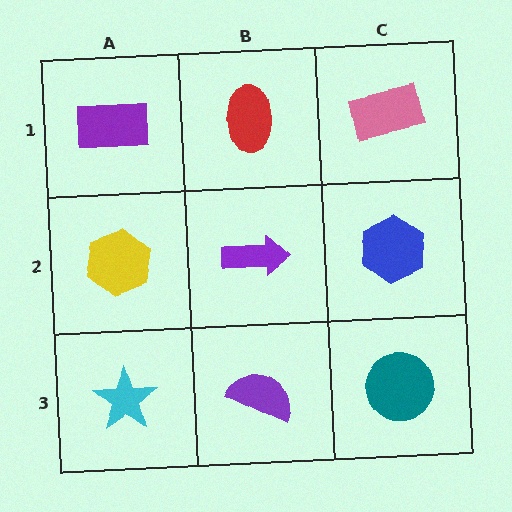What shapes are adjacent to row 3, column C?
A blue hexagon (row 2, column C), a purple semicircle (row 3, column B).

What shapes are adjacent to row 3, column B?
A purple arrow (row 2, column B), a cyan star (row 3, column A), a teal circle (row 3, column C).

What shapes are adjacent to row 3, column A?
A yellow hexagon (row 2, column A), a purple semicircle (row 3, column B).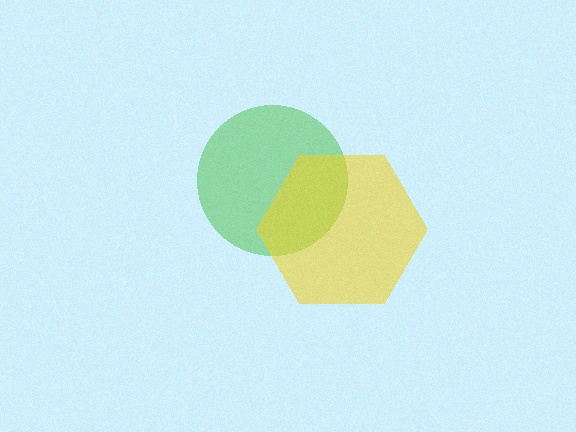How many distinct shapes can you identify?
There are 2 distinct shapes: a green circle, a yellow hexagon.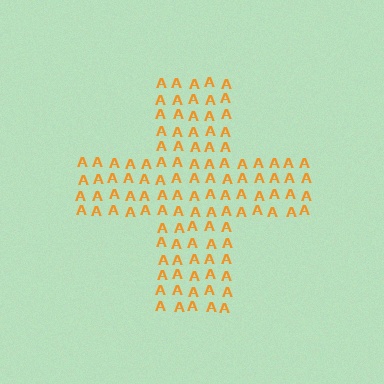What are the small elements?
The small elements are letter A's.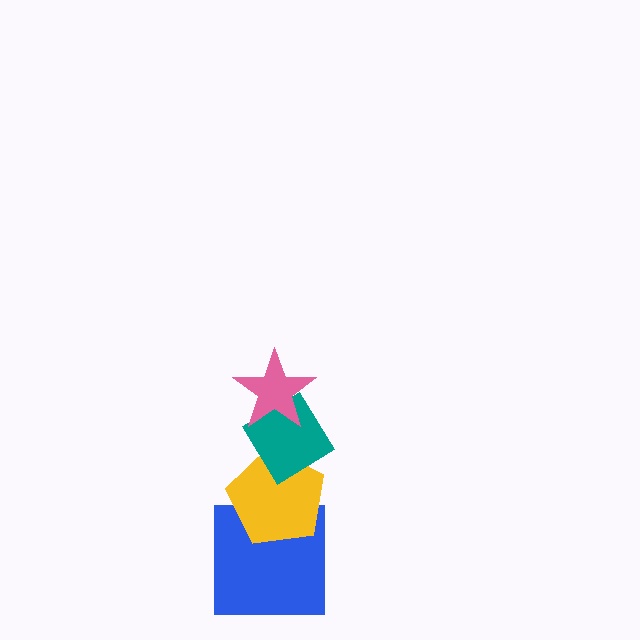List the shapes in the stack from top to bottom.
From top to bottom: the pink star, the teal diamond, the yellow pentagon, the blue square.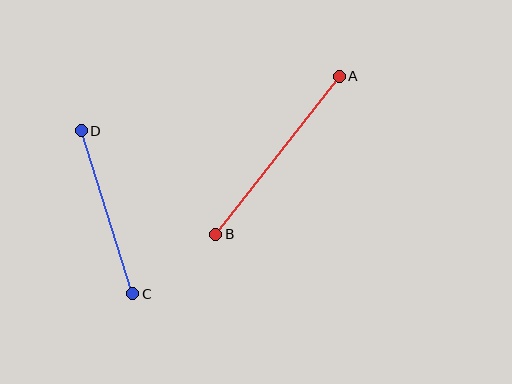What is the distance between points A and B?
The distance is approximately 201 pixels.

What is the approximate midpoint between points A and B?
The midpoint is at approximately (277, 155) pixels.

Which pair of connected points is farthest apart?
Points A and B are farthest apart.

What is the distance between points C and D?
The distance is approximately 171 pixels.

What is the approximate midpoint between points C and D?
The midpoint is at approximately (107, 212) pixels.